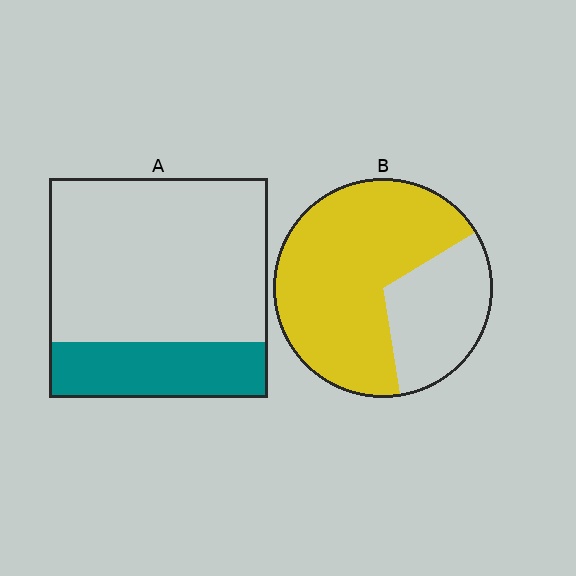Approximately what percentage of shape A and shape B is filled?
A is approximately 25% and B is approximately 70%.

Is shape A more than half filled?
No.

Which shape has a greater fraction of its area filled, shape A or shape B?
Shape B.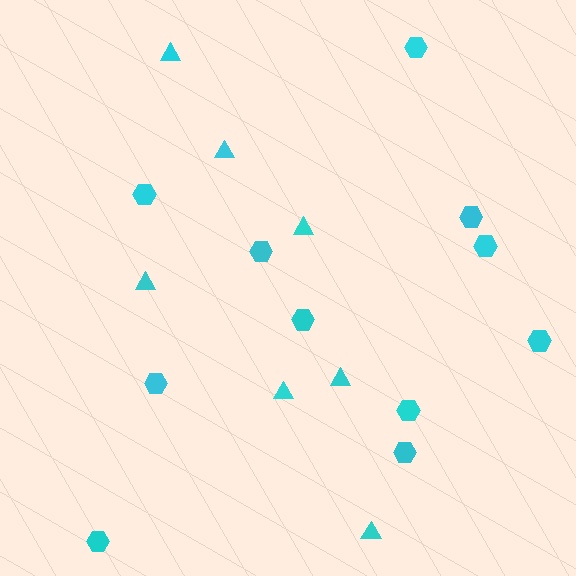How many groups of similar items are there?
There are 2 groups: one group of hexagons (11) and one group of triangles (7).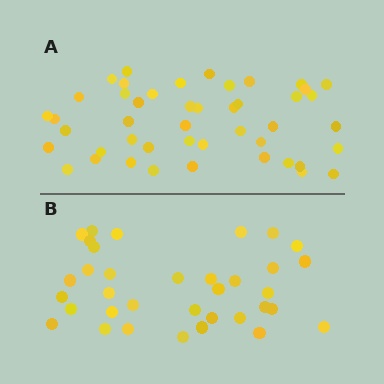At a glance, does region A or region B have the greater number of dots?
Region A (the top region) has more dots.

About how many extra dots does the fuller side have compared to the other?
Region A has roughly 12 or so more dots than region B.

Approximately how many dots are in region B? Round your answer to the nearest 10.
About 40 dots. (The exact count is 35, which rounds to 40.)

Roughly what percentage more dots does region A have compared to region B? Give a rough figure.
About 30% more.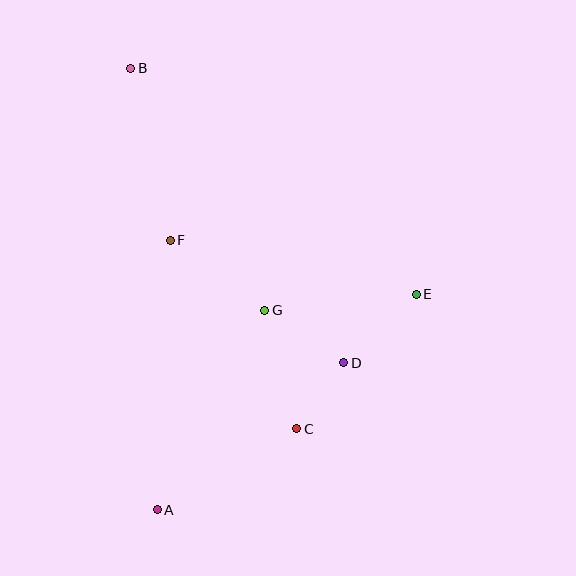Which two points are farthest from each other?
Points A and B are farthest from each other.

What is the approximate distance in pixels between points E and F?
The distance between E and F is approximately 252 pixels.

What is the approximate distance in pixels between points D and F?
The distance between D and F is approximately 212 pixels.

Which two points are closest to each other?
Points C and D are closest to each other.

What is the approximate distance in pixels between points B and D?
The distance between B and D is approximately 363 pixels.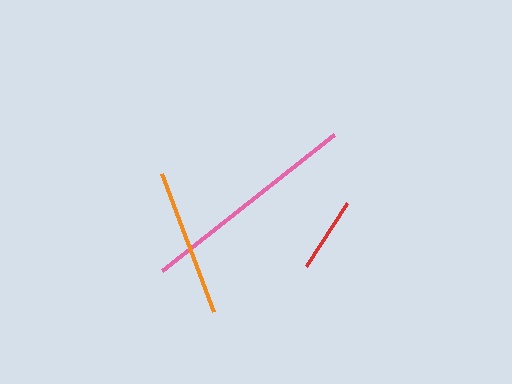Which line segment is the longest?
The pink line is the longest at approximately 219 pixels.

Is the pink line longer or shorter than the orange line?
The pink line is longer than the orange line.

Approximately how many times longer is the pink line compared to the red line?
The pink line is approximately 2.9 times the length of the red line.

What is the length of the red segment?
The red segment is approximately 75 pixels long.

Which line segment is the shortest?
The red line is the shortest at approximately 75 pixels.